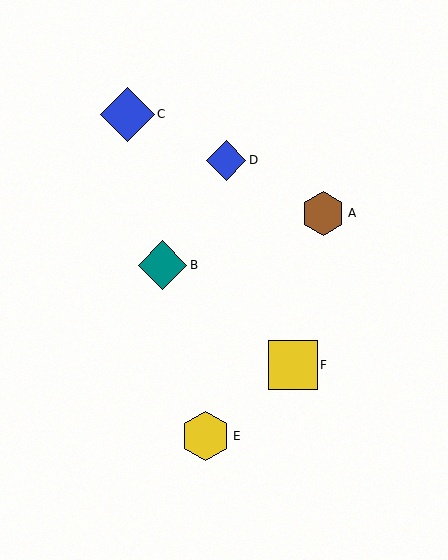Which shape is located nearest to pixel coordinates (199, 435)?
The yellow hexagon (labeled E) at (205, 436) is nearest to that location.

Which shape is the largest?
The blue diamond (labeled C) is the largest.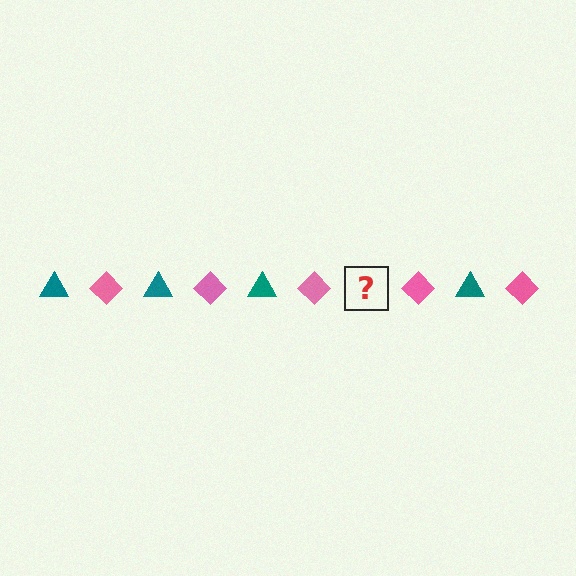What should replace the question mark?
The question mark should be replaced with a teal triangle.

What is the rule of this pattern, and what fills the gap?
The rule is that the pattern alternates between teal triangle and pink diamond. The gap should be filled with a teal triangle.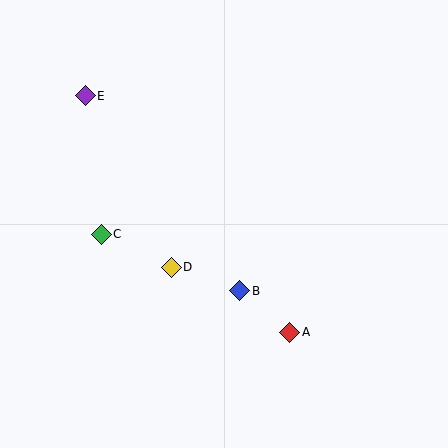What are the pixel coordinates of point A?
Point A is at (290, 332).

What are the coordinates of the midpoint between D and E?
The midpoint between D and E is at (128, 181).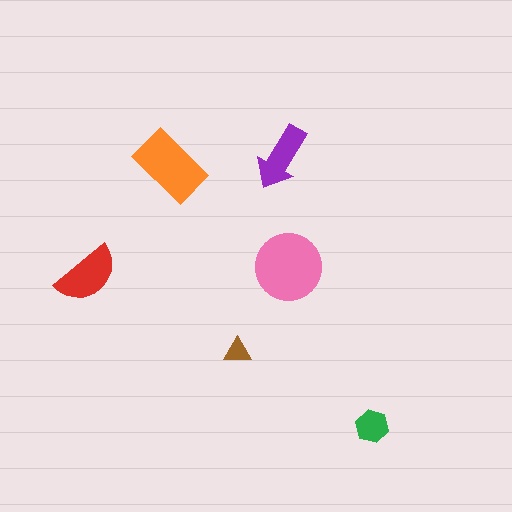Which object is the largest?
The pink circle.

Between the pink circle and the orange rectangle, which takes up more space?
The pink circle.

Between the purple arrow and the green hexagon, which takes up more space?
The purple arrow.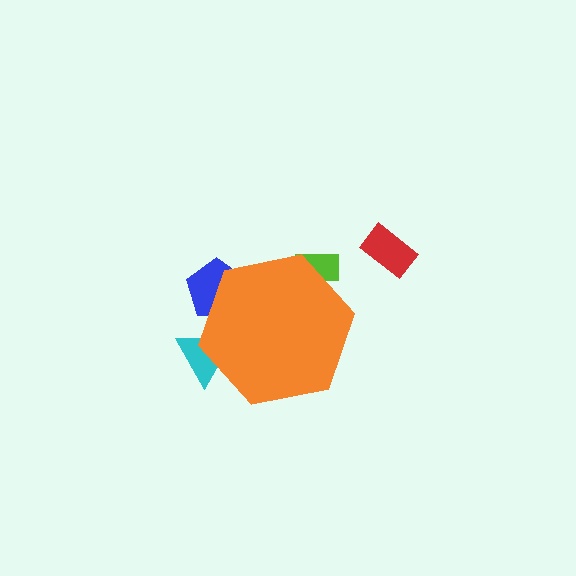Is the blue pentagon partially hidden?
Yes, the blue pentagon is partially hidden behind the orange hexagon.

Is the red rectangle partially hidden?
No, the red rectangle is fully visible.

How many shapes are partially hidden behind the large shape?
3 shapes are partially hidden.